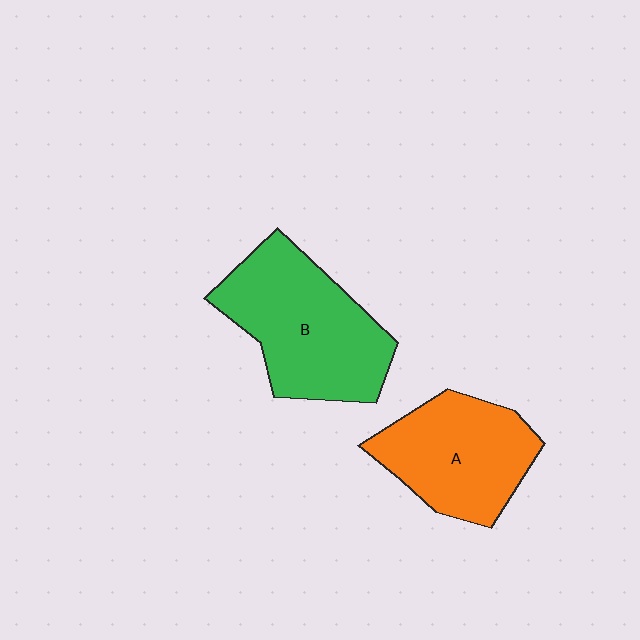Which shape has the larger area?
Shape B (green).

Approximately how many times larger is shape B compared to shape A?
Approximately 1.2 times.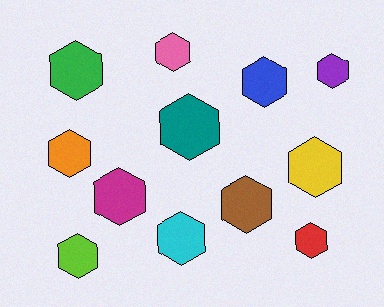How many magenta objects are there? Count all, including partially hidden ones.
There is 1 magenta object.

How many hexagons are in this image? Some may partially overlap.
There are 12 hexagons.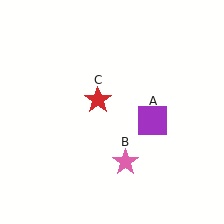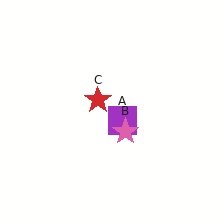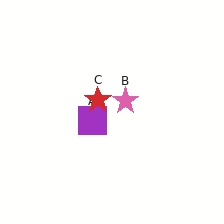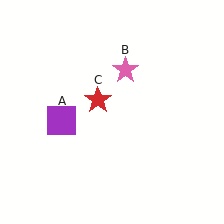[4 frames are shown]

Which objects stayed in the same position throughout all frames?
Red star (object C) remained stationary.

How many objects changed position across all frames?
2 objects changed position: purple square (object A), pink star (object B).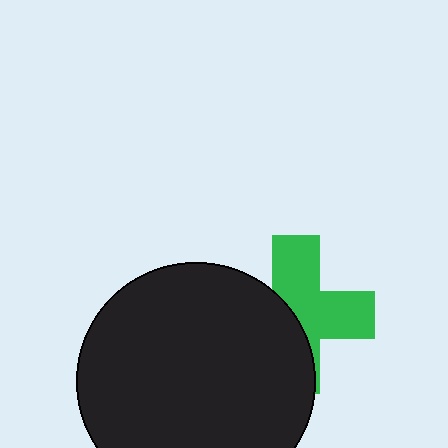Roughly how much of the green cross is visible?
About half of it is visible (roughly 53%).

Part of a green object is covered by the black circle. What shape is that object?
It is a cross.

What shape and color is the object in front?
The object in front is a black circle.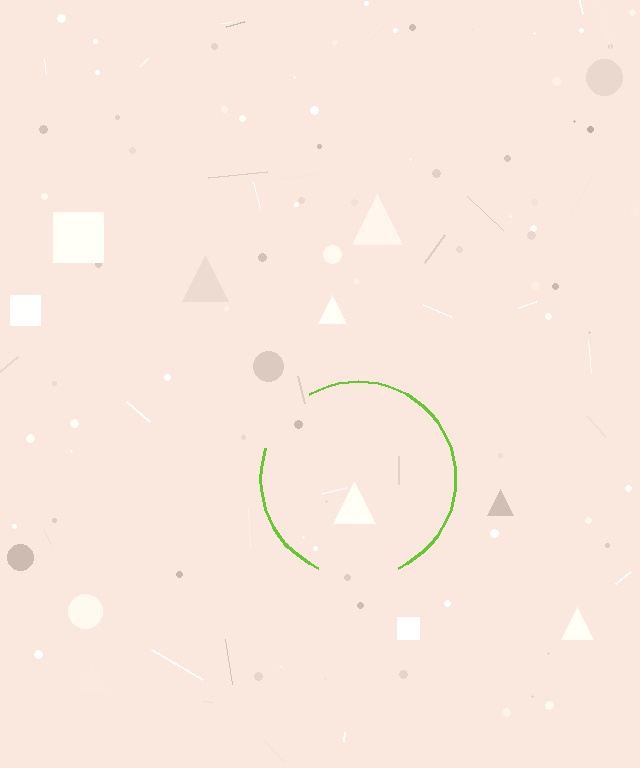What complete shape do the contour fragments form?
The contour fragments form a circle.